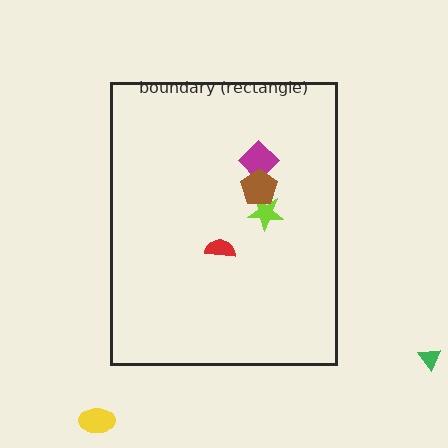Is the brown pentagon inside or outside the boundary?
Inside.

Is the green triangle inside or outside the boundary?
Outside.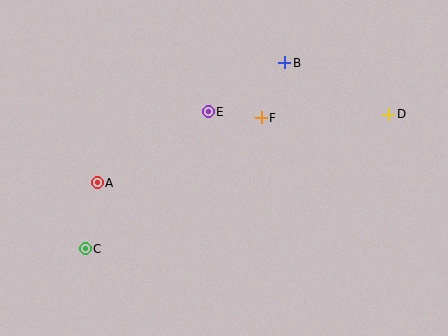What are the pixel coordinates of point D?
Point D is at (389, 114).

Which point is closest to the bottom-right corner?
Point D is closest to the bottom-right corner.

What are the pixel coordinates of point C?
Point C is at (85, 249).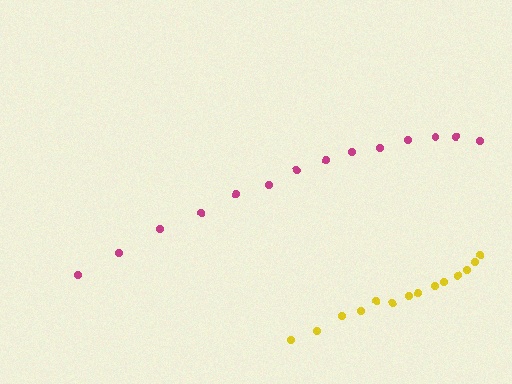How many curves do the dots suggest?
There are 2 distinct paths.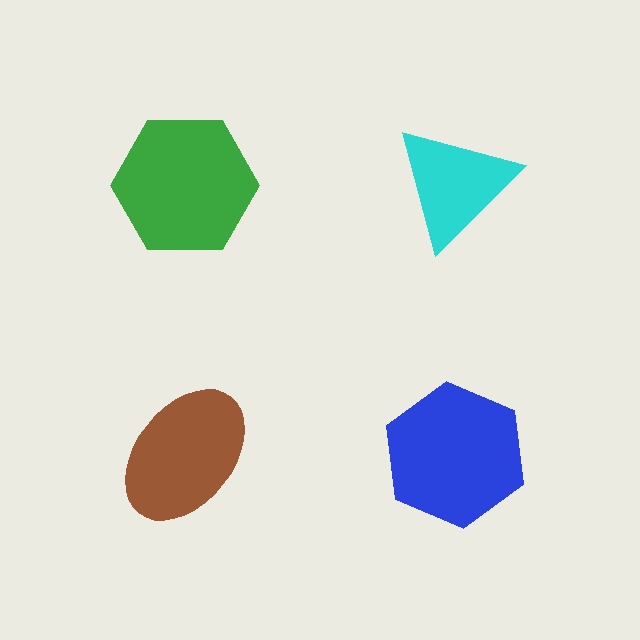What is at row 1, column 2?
A cyan triangle.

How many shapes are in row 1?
2 shapes.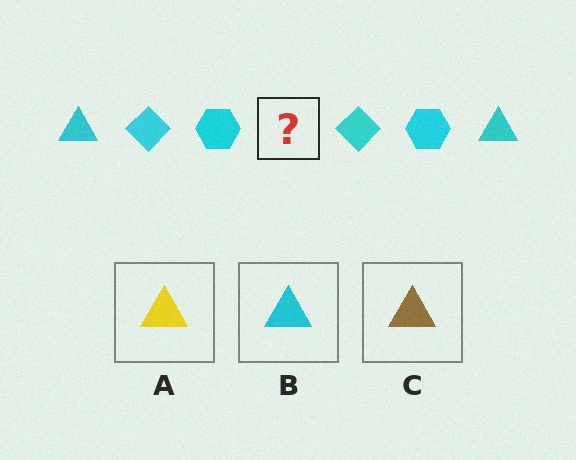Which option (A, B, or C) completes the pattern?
B.